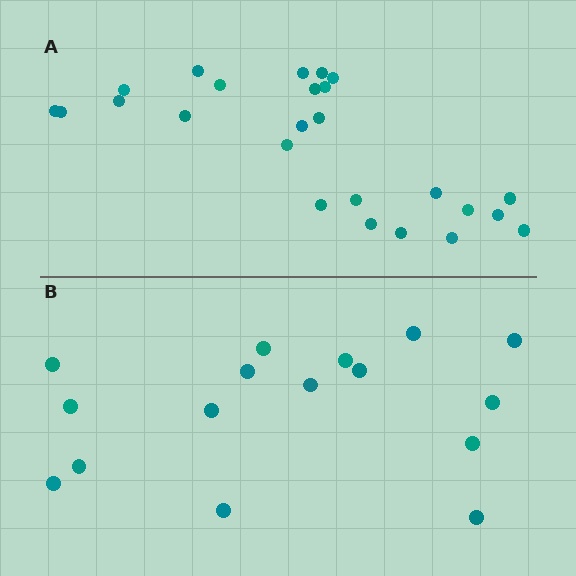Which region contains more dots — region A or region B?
Region A (the top region) has more dots.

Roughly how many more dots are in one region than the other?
Region A has roughly 8 or so more dots than region B.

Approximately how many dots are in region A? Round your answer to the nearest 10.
About 20 dots. (The exact count is 25, which rounds to 20.)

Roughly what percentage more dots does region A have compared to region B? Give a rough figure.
About 55% more.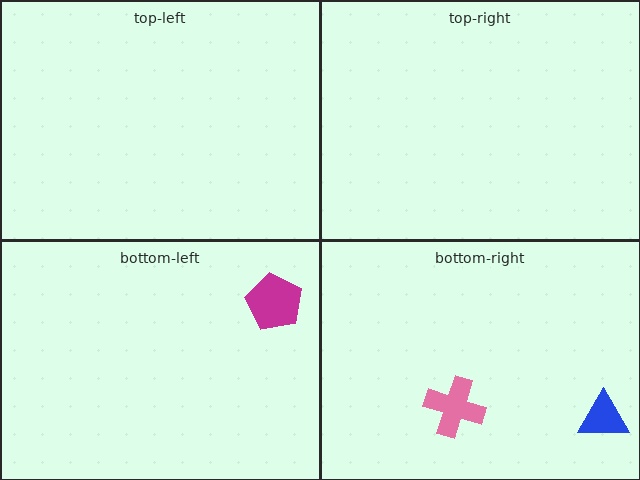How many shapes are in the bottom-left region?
1.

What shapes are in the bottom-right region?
The pink cross, the blue triangle.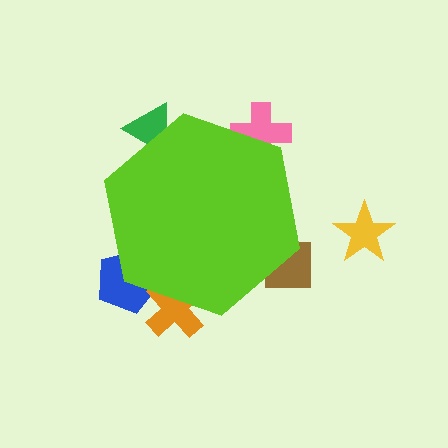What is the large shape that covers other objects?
A lime hexagon.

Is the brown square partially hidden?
Yes, the brown square is partially hidden behind the lime hexagon.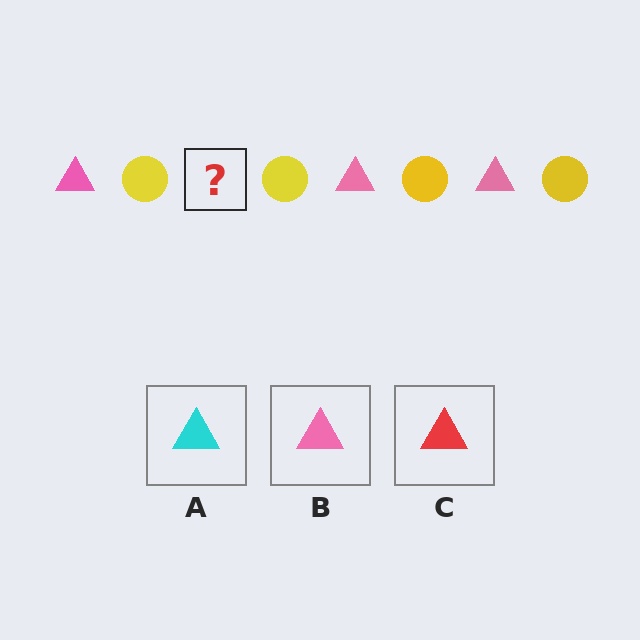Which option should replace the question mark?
Option B.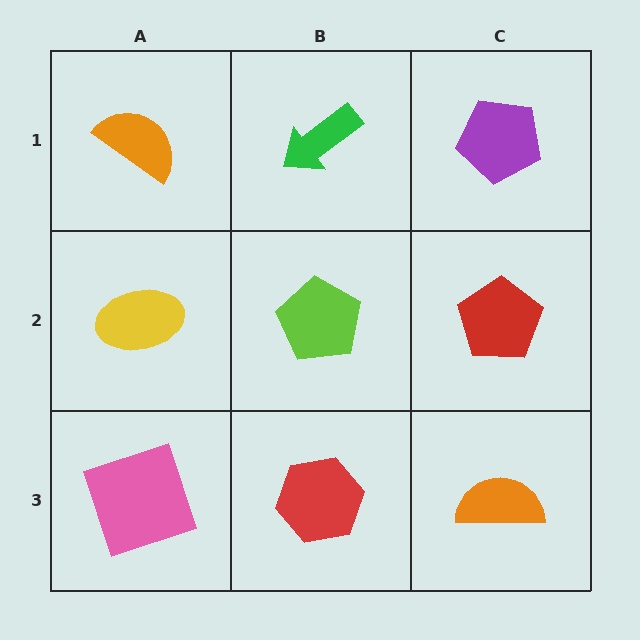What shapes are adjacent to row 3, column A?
A yellow ellipse (row 2, column A), a red hexagon (row 3, column B).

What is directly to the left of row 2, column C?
A lime pentagon.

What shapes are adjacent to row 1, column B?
A lime pentagon (row 2, column B), an orange semicircle (row 1, column A), a purple pentagon (row 1, column C).